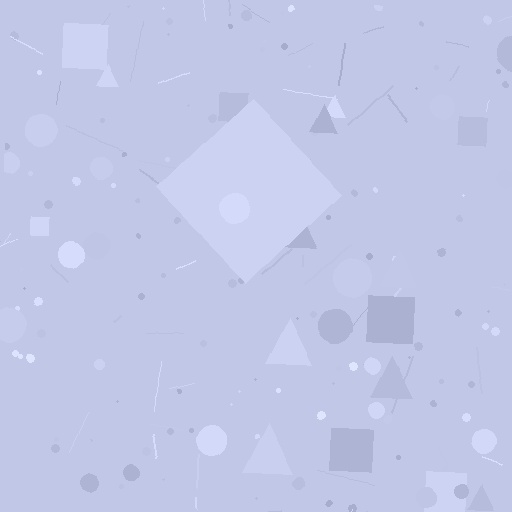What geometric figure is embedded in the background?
A diamond is embedded in the background.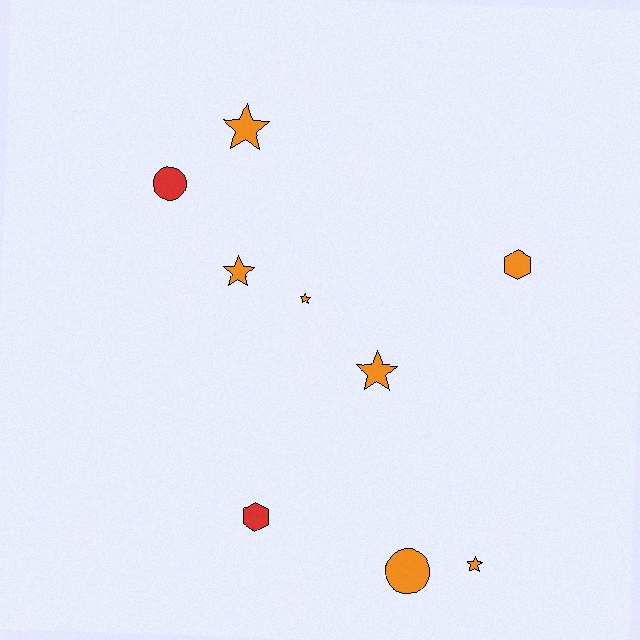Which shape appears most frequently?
Star, with 5 objects.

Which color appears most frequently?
Orange, with 7 objects.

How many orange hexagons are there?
There is 1 orange hexagon.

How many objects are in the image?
There are 9 objects.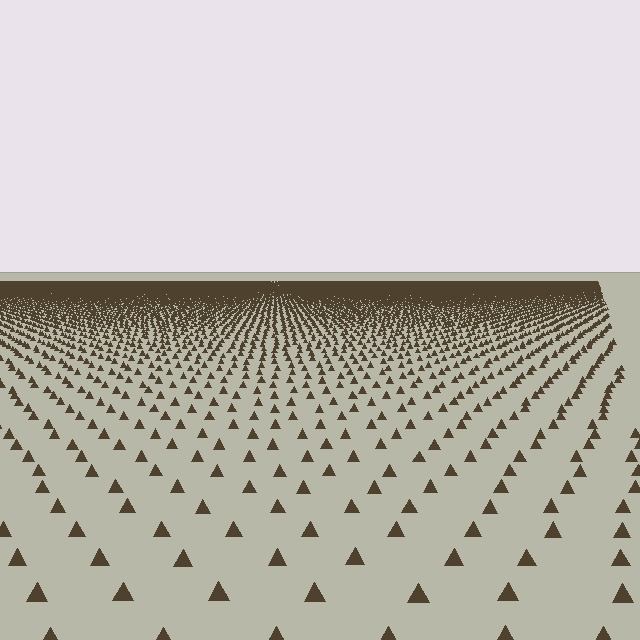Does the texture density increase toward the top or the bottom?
Density increases toward the top.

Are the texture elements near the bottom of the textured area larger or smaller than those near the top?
Larger. Near the bottom, elements are closer to the viewer and appear at a bigger on-screen size.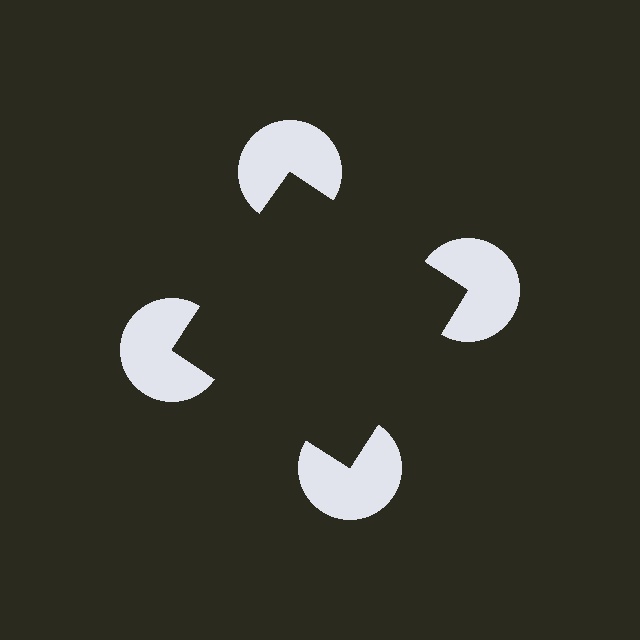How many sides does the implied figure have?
4 sides.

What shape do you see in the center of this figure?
An illusory square — its edges are inferred from the aligned wedge cuts in the pac-man discs, not physically drawn.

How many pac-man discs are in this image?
There are 4 — one at each vertex of the illusory square.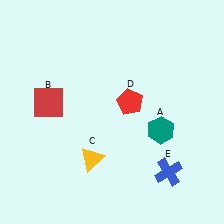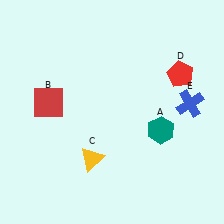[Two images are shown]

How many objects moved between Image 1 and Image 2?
2 objects moved between the two images.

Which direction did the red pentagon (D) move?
The red pentagon (D) moved right.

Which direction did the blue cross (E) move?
The blue cross (E) moved up.